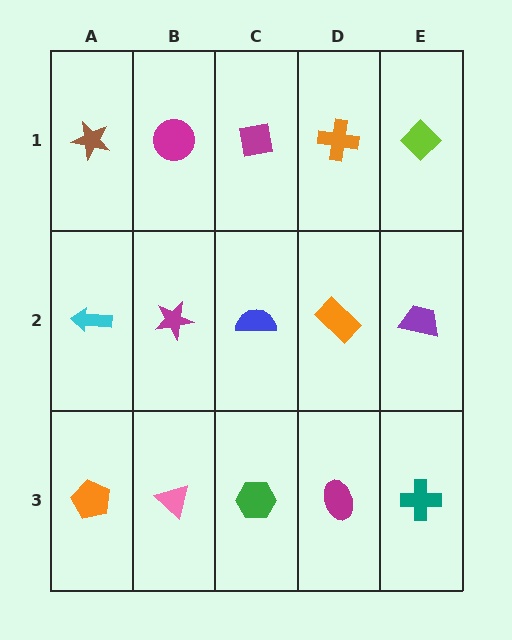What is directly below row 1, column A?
A cyan arrow.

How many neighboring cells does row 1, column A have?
2.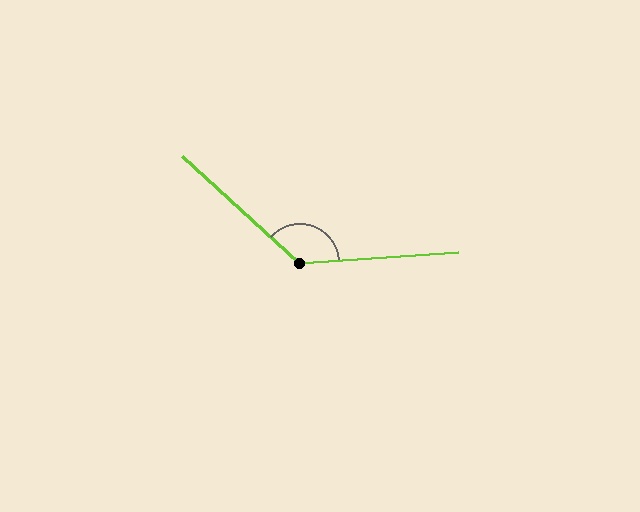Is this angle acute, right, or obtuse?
It is obtuse.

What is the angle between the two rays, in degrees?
Approximately 134 degrees.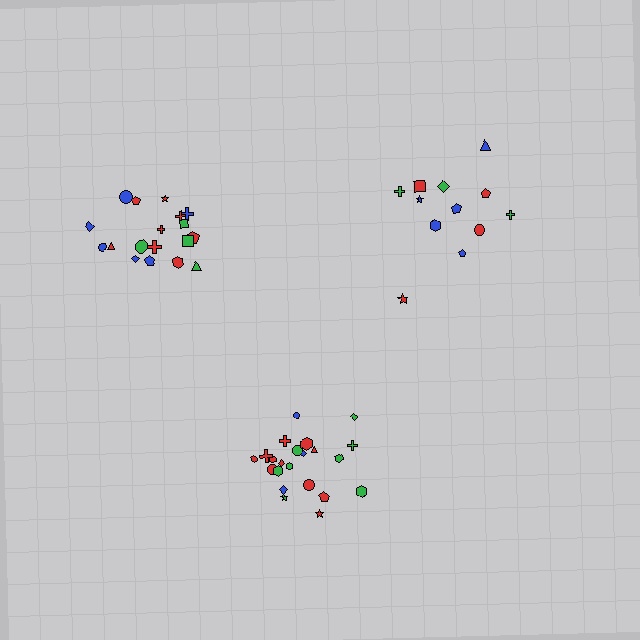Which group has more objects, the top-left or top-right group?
The top-left group.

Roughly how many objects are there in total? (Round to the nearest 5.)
Roughly 50 objects in total.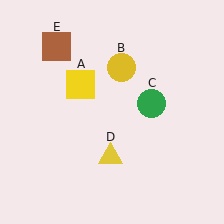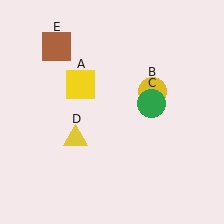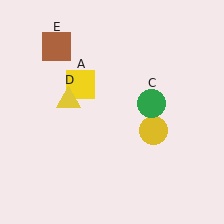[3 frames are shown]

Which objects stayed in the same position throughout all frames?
Yellow square (object A) and green circle (object C) and brown square (object E) remained stationary.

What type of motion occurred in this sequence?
The yellow circle (object B), yellow triangle (object D) rotated clockwise around the center of the scene.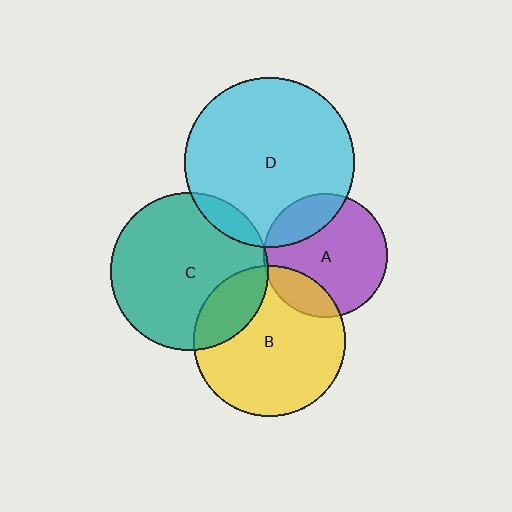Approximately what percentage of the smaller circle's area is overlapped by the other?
Approximately 20%.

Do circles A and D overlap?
Yes.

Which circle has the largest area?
Circle D (cyan).